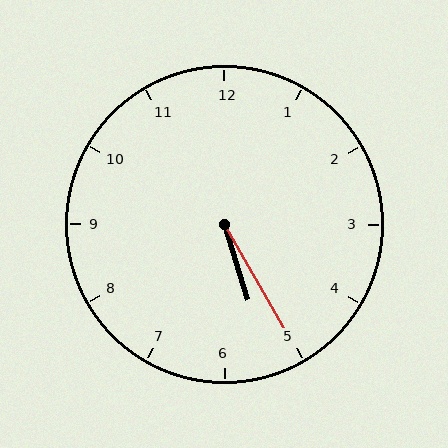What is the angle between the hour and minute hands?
Approximately 12 degrees.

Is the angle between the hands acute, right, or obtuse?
It is acute.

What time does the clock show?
5:25.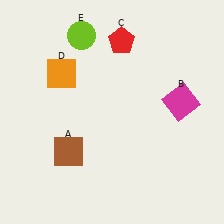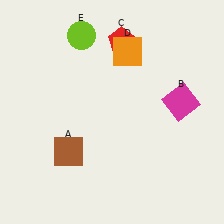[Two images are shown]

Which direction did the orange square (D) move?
The orange square (D) moved right.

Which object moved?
The orange square (D) moved right.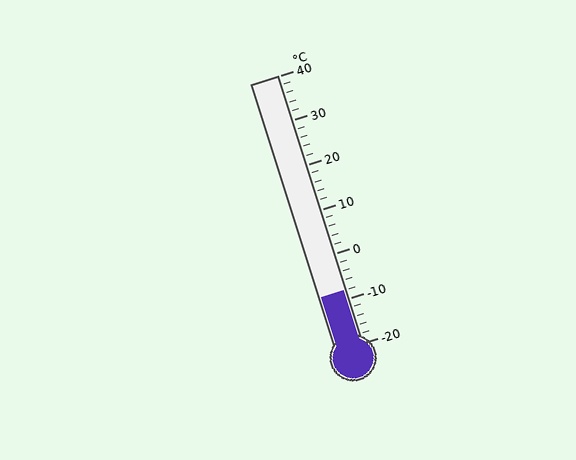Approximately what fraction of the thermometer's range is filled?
The thermometer is filled to approximately 20% of its range.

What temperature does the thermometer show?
The thermometer shows approximately -8°C.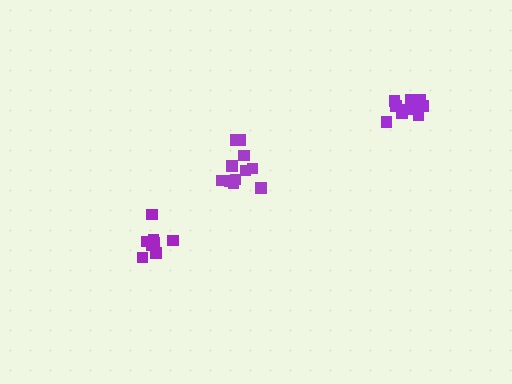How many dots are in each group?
Group 1: 8 dots, Group 2: 11 dots, Group 3: 11 dots (30 total).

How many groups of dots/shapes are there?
There are 3 groups.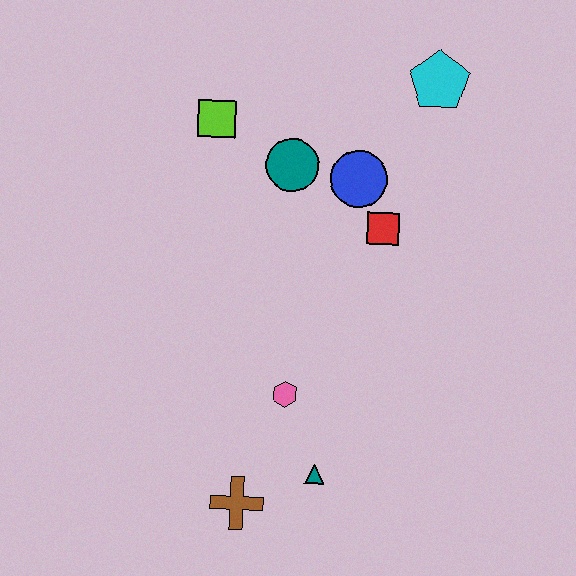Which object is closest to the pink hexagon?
The teal triangle is closest to the pink hexagon.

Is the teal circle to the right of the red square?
No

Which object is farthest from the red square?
The brown cross is farthest from the red square.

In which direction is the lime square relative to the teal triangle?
The lime square is above the teal triangle.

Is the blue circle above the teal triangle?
Yes